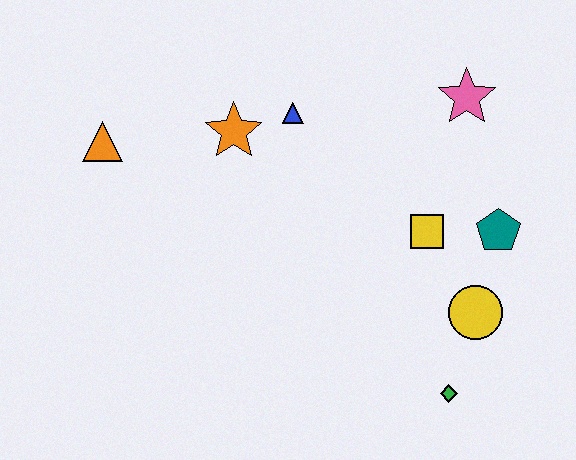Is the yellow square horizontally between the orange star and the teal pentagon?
Yes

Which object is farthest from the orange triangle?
The green diamond is farthest from the orange triangle.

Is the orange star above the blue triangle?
No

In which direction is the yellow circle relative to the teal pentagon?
The yellow circle is below the teal pentagon.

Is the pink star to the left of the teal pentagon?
Yes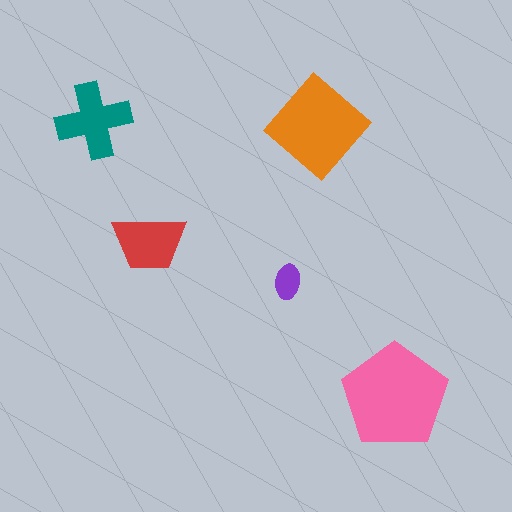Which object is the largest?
The pink pentagon.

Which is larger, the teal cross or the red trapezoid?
The teal cross.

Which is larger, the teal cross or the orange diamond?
The orange diamond.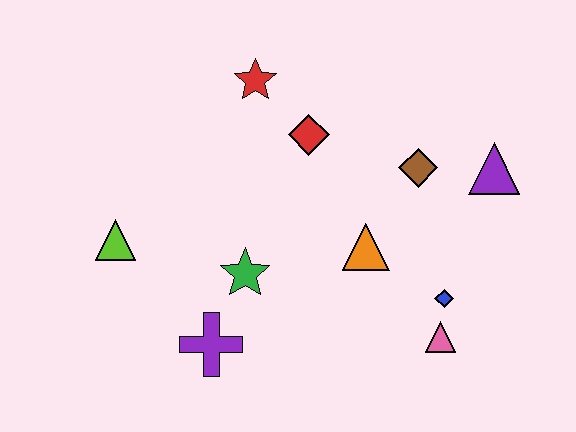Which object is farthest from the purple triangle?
The lime triangle is farthest from the purple triangle.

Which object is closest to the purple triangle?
The brown diamond is closest to the purple triangle.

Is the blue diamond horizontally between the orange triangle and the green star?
No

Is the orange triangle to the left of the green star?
No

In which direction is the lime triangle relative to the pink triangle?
The lime triangle is to the left of the pink triangle.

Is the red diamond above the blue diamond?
Yes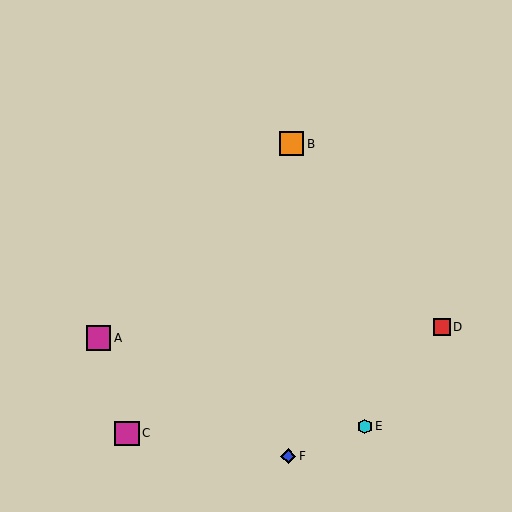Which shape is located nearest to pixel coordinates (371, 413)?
The cyan hexagon (labeled E) at (365, 426) is nearest to that location.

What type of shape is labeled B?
Shape B is an orange square.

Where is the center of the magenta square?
The center of the magenta square is at (127, 433).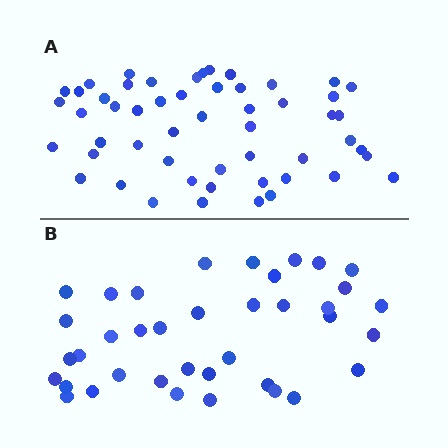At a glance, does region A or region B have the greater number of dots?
Region A (the top region) has more dots.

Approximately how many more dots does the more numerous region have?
Region A has approximately 15 more dots than region B.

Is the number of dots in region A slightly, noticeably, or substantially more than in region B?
Region A has noticeably more, but not dramatically so. The ratio is roughly 1.4 to 1.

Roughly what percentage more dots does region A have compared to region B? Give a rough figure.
About 40% more.